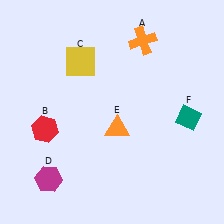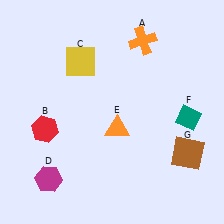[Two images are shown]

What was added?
A brown square (G) was added in Image 2.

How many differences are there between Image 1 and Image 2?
There is 1 difference between the two images.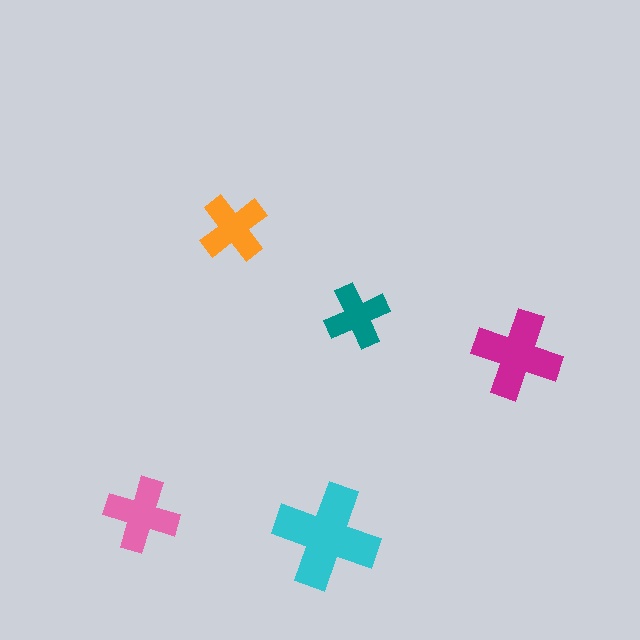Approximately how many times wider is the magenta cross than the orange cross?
About 1.5 times wider.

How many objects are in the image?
There are 5 objects in the image.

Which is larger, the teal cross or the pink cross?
The pink one.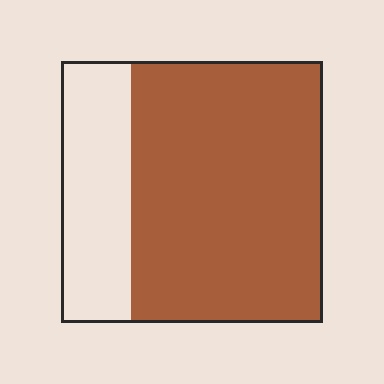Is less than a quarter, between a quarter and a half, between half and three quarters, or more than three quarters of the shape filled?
Between half and three quarters.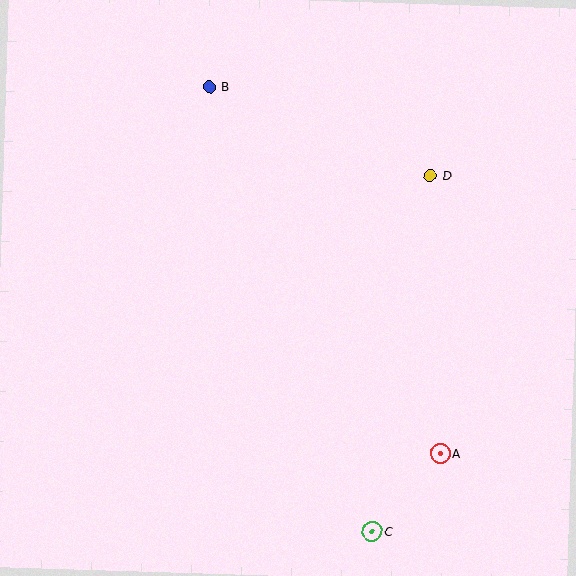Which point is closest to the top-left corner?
Point B is closest to the top-left corner.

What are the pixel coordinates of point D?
Point D is at (430, 176).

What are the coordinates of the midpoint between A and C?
The midpoint between A and C is at (406, 492).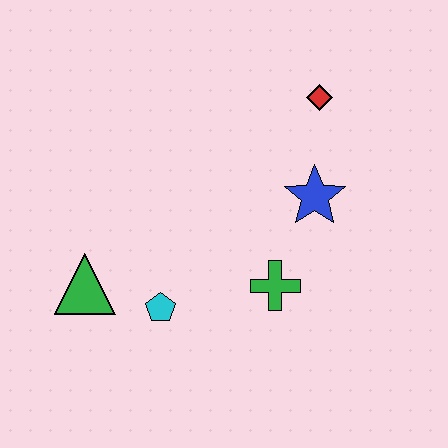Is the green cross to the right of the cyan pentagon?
Yes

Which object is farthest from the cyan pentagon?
The red diamond is farthest from the cyan pentagon.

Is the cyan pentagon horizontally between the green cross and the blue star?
No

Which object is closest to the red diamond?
The blue star is closest to the red diamond.